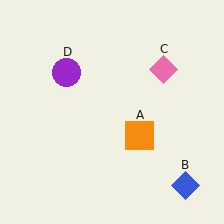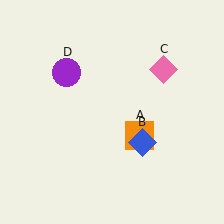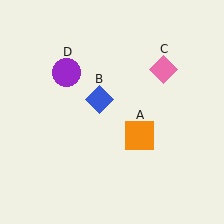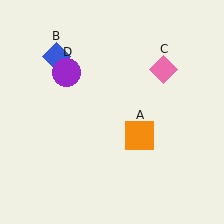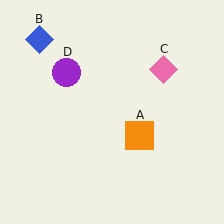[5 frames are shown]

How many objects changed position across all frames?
1 object changed position: blue diamond (object B).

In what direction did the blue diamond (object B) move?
The blue diamond (object B) moved up and to the left.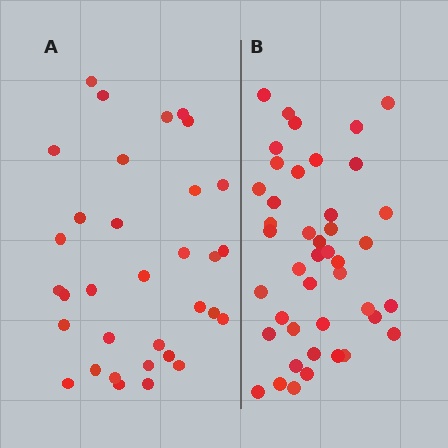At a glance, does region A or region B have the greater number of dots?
Region B (the right region) has more dots.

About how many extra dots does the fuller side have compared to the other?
Region B has roughly 10 or so more dots than region A.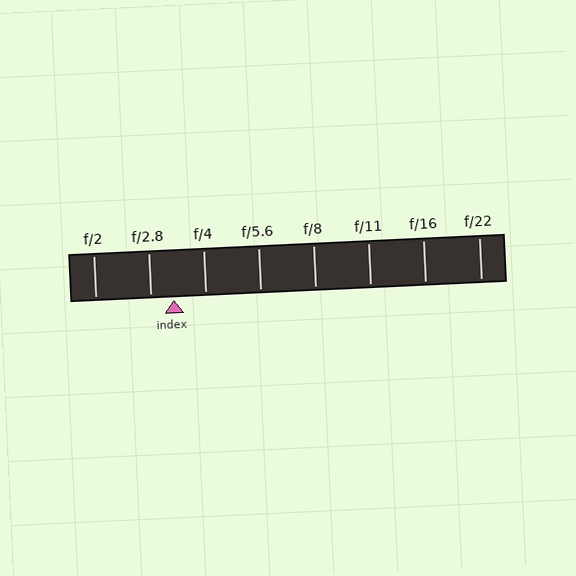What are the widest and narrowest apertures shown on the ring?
The widest aperture shown is f/2 and the narrowest is f/22.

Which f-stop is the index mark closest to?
The index mark is closest to f/2.8.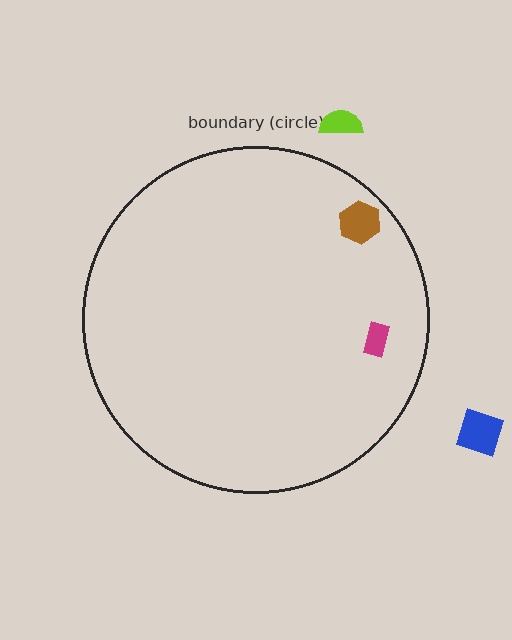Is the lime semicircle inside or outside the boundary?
Outside.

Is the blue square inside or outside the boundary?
Outside.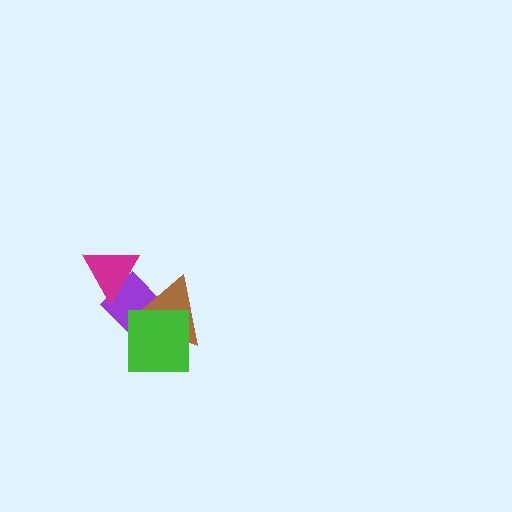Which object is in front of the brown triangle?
The green square is in front of the brown triangle.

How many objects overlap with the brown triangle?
2 objects overlap with the brown triangle.